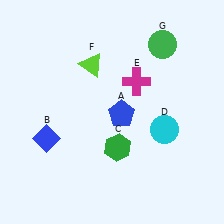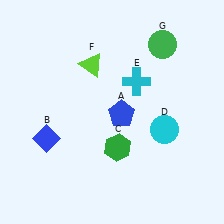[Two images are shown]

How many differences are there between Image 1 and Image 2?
There is 1 difference between the two images.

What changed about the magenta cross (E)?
In Image 1, E is magenta. In Image 2, it changed to cyan.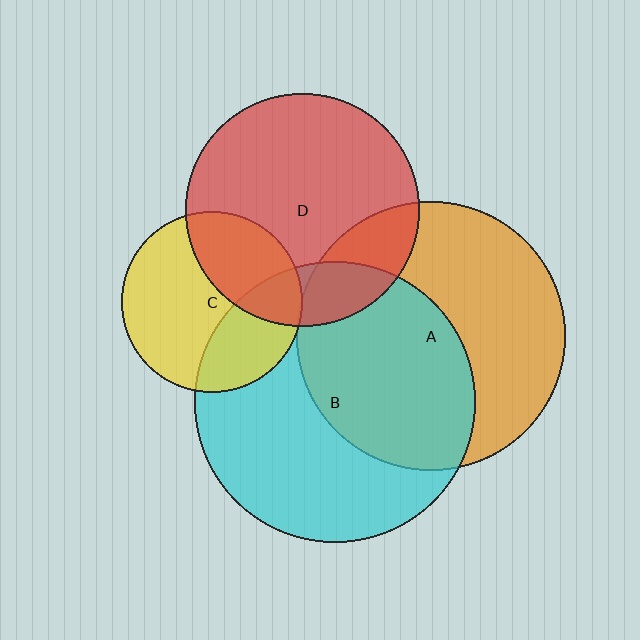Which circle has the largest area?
Circle B (cyan).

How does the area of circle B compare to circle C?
Approximately 2.4 times.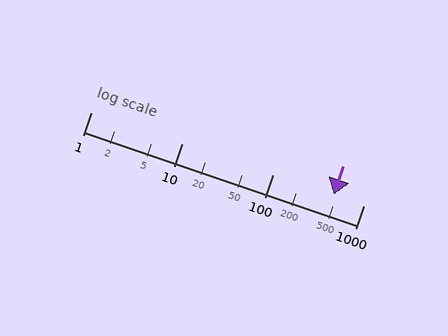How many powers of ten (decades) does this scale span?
The scale spans 3 decades, from 1 to 1000.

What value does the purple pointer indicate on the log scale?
The pointer indicates approximately 470.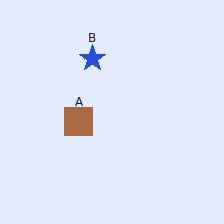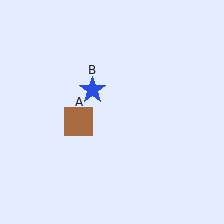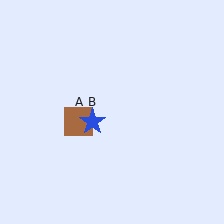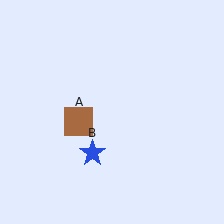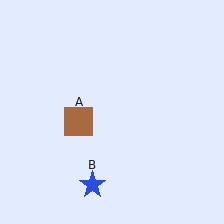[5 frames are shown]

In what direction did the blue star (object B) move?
The blue star (object B) moved down.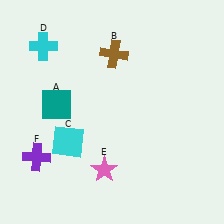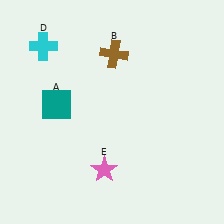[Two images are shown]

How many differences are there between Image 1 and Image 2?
There are 2 differences between the two images.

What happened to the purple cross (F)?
The purple cross (F) was removed in Image 2. It was in the bottom-left area of Image 1.